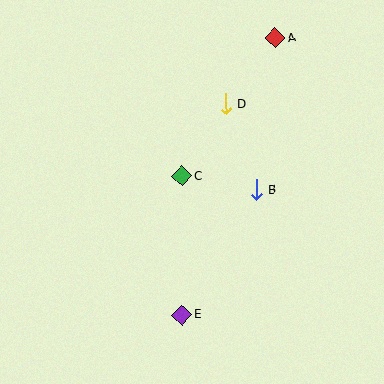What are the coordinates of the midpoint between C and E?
The midpoint between C and E is at (182, 245).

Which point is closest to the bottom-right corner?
Point E is closest to the bottom-right corner.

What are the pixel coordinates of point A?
Point A is at (275, 38).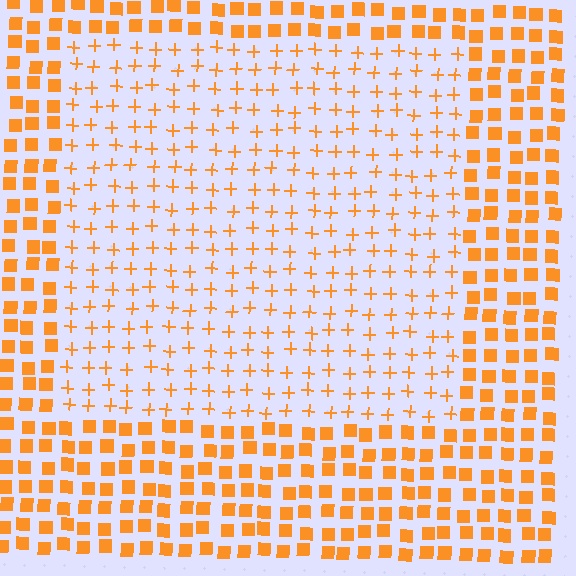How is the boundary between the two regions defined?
The boundary is defined by a change in element shape: plus signs inside vs. squares outside. All elements share the same color and spacing.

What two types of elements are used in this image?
The image uses plus signs inside the rectangle region and squares outside it.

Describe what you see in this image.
The image is filled with small orange elements arranged in a uniform grid. A rectangle-shaped region contains plus signs, while the surrounding area contains squares. The boundary is defined purely by the change in element shape.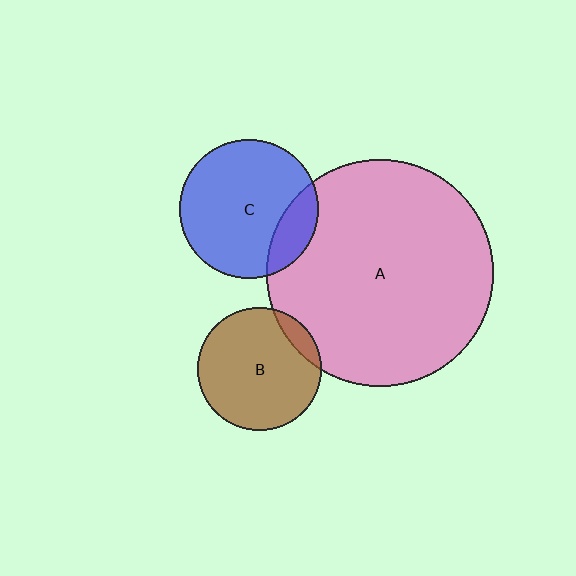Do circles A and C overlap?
Yes.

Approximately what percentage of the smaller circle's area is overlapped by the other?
Approximately 20%.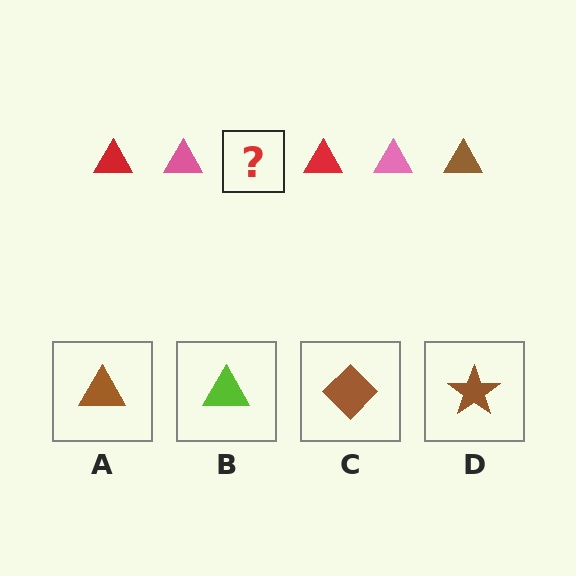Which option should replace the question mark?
Option A.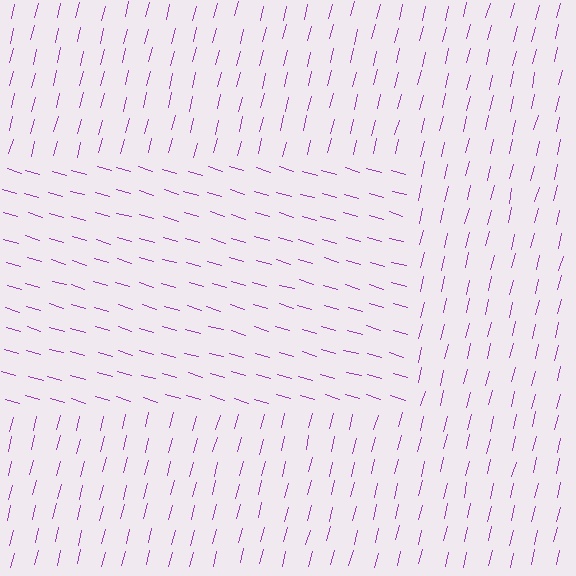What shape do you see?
I see a rectangle.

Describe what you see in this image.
The image is filled with small purple line segments. A rectangle region in the image has lines oriented differently from the surrounding lines, creating a visible texture boundary.